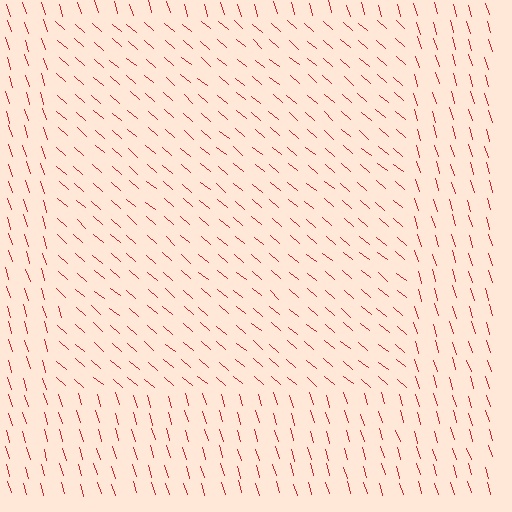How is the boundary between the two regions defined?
The boundary is defined purely by a change in line orientation (approximately 33 degrees difference). All lines are the same color and thickness.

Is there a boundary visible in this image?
Yes, there is a texture boundary formed by a change in line orientation.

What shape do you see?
I see a rectangle.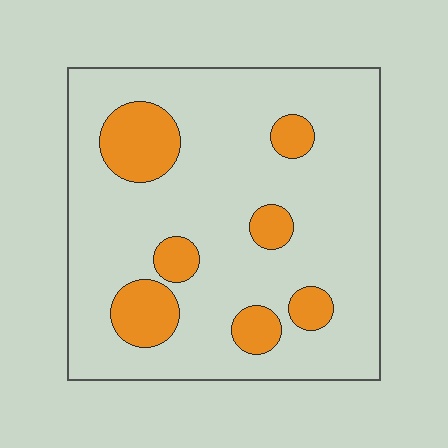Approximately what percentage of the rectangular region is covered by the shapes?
Approximately 20%.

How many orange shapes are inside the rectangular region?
7.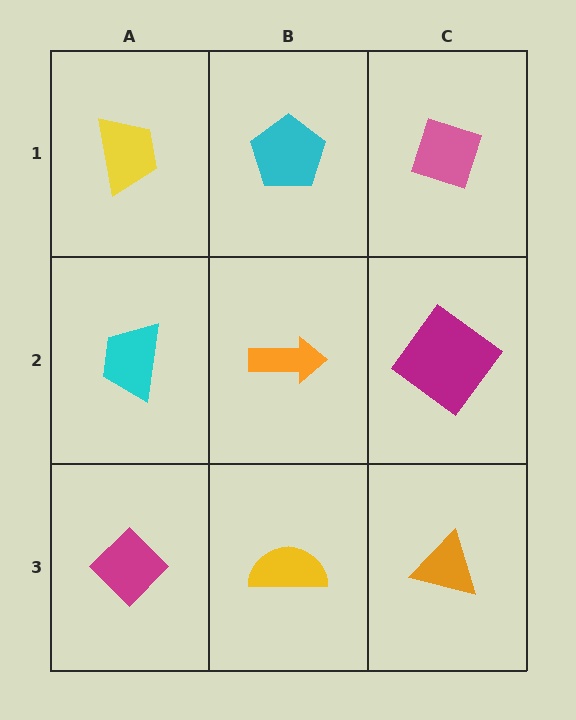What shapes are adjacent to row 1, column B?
An orange arrow (row 2, column B), a yellow trapezoid (row 1, column A), a pink diamond (row 1, column C).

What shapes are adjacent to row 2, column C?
A pink diamond (row 1, column C), an orange triangle (row 3, column C), an orange arrow (row 2, column B).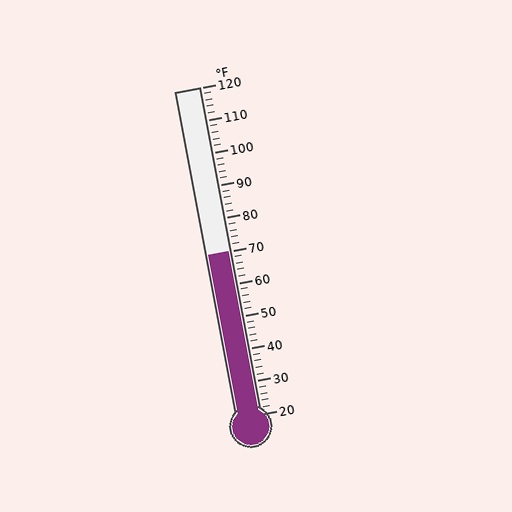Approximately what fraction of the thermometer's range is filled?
The thermometer is filled to approximately 50% of its range.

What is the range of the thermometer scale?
The thermometer scale ranges from 20°F to 120°F.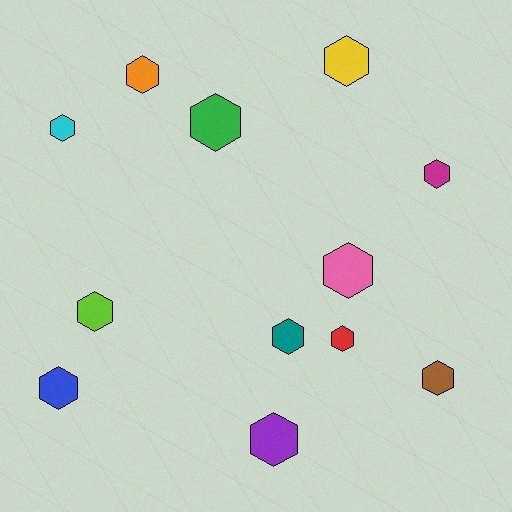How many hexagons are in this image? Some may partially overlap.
There are 12 hexagons.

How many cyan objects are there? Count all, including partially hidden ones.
There is 1 cyan object.